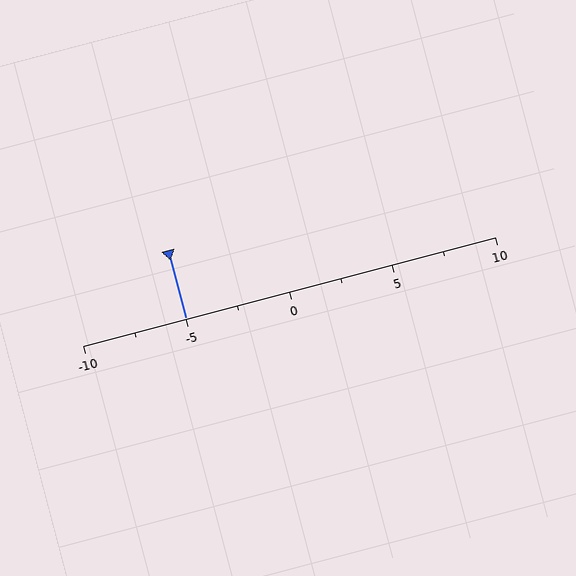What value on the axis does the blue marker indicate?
The marker indicates approximately -5.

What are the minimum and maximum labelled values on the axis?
The axis runs from -10 to 10.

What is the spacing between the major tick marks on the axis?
The major ticks are spaced 5 apart.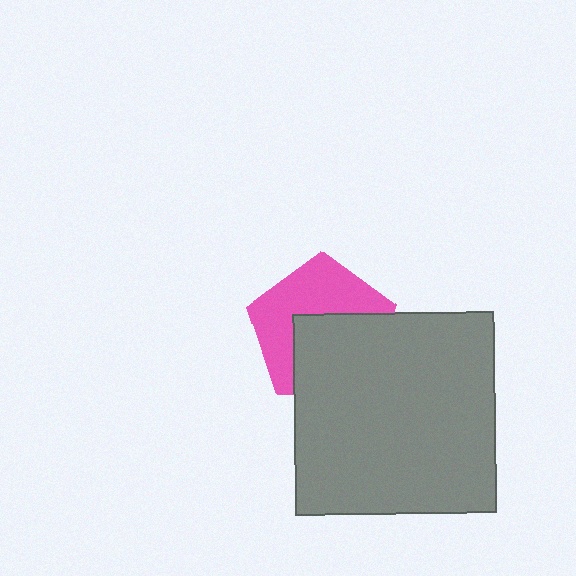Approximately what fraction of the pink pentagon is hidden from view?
Roughly 49% of the pink pentagon is hidden behind the gray square.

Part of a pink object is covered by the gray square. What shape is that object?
It is a pentagon.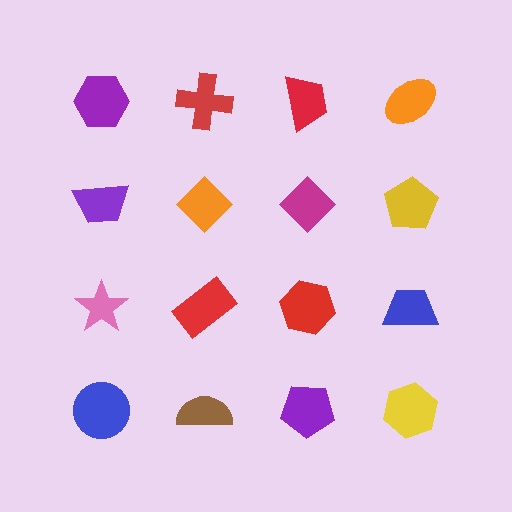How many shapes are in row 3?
4 shapes.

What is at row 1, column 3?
A red trapezoid.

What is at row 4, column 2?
A brown semicircle.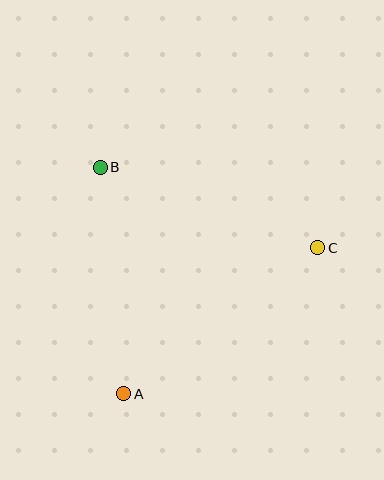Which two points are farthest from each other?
Points A and C are farthest from each other.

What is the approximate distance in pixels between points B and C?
The distance between B and C is approximately 232 pixels.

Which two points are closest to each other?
Points A and B are closest to each other.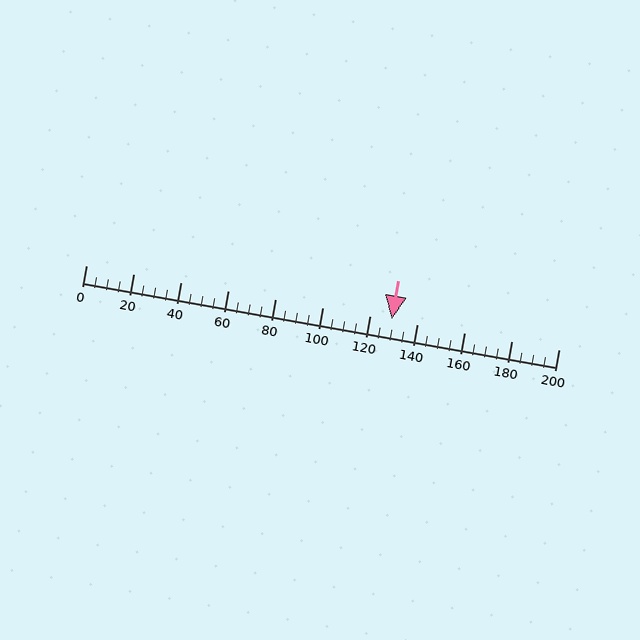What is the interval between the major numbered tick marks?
The major tick marks are spaced 20 units apart.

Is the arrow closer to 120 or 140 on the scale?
The arrow is closer to 120.